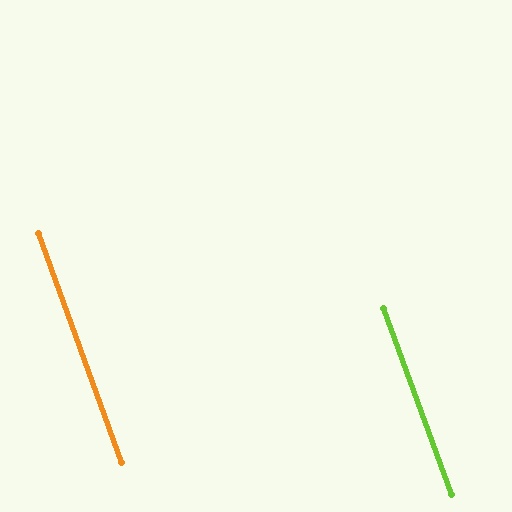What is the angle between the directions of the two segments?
Approximately 0 degrees.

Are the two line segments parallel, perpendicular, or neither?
Parallel — their directions differ by only 0.1°.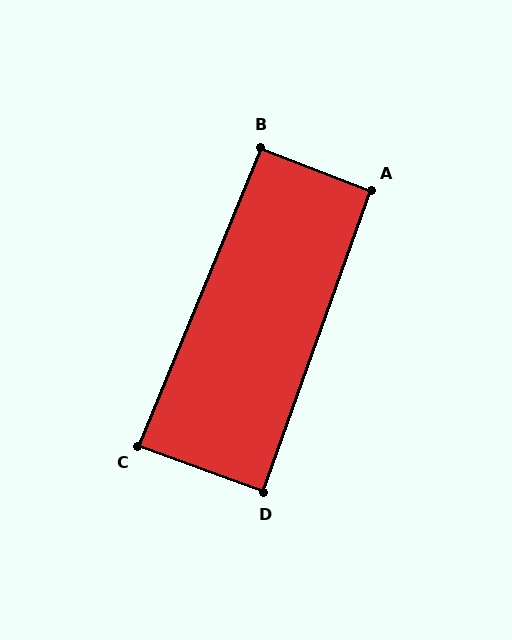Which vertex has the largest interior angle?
A, at approximately 92 degrees.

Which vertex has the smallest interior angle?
C, at approximately 88 degrees.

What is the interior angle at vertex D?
Approximately 89 degrees (approximately right).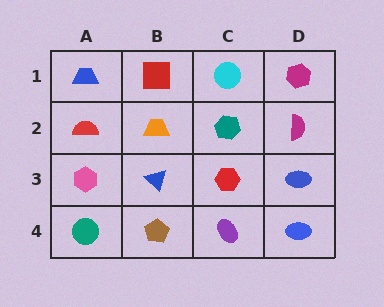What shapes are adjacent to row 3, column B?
An orange trapezoid (row 2, column B), a brown pentagon (row 4, column B), a pink hexagon (row 3, column A), a red hexagon (row 3, column C).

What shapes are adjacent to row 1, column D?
A magenta semicircle (row 2, column D), a cyan circle (row 1, column C).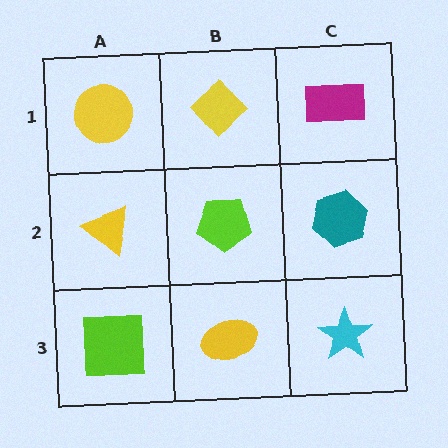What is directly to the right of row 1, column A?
A yellow diamond.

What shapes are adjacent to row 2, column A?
A yellow circle (row 1, column A), a lime square (row 3, column A), a lime pentagon (row 2, column B).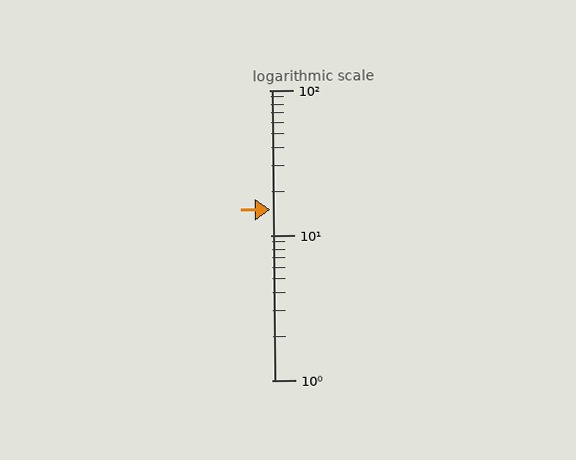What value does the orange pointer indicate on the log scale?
The pointer indicates approximately 15.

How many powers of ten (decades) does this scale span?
The scale spans 2 decades, from 1 to 100.